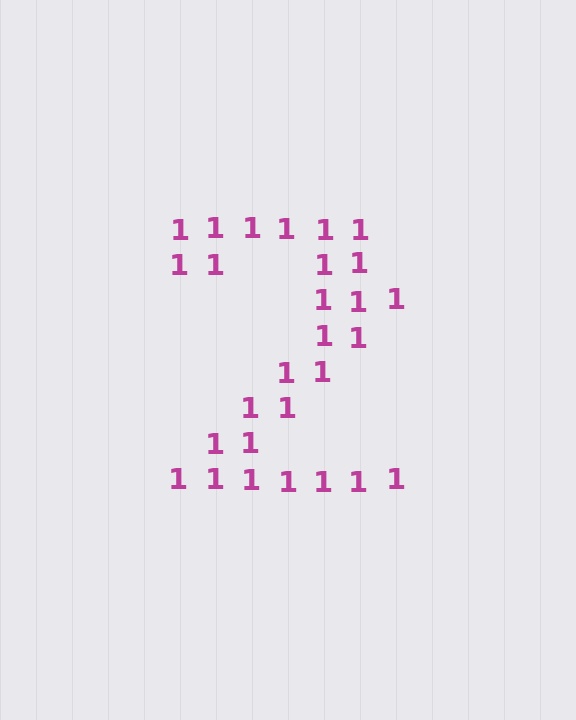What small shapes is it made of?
It is made of small digit 1's.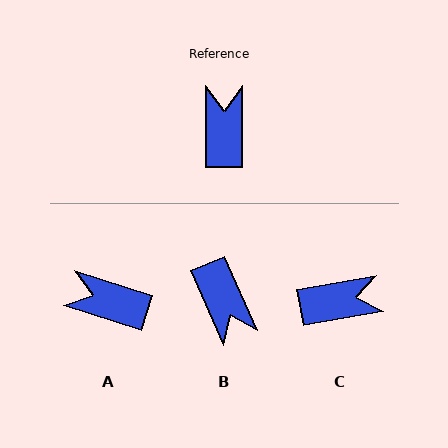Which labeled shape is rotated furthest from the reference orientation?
B, about 156 degrees away.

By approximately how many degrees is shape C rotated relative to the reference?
Approximately 80 degrees clockwise.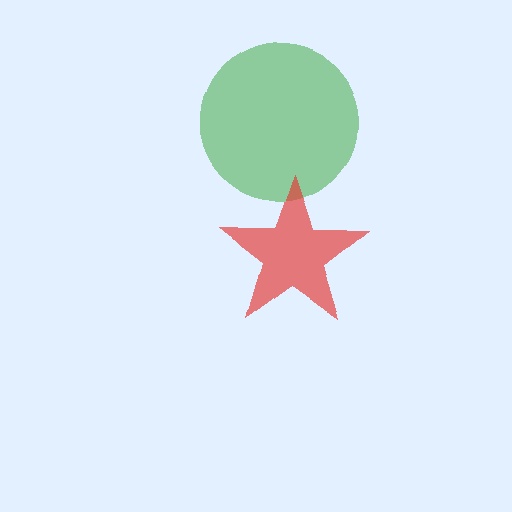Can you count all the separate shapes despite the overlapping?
Yes, there are 2 separate shapes.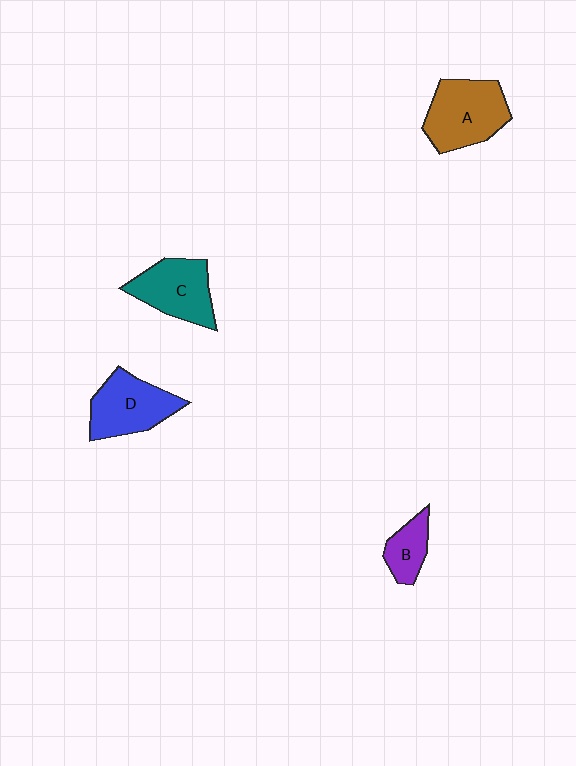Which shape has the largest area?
Shape A (brown).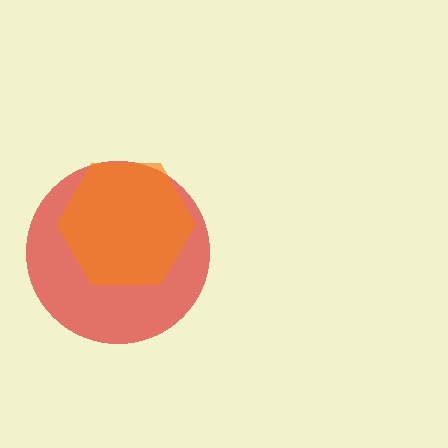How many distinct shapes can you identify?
There are 2 distinct shapes: a red circle, an orange hexagon.